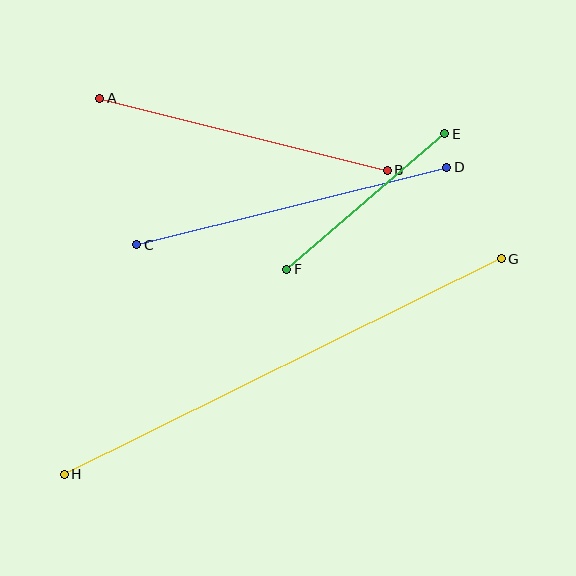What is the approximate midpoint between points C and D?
The midpoint is at approximately (292, 206) pixels.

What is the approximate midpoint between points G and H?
The midpoint is at approximately (283, 366) pixels.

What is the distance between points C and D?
The distance is approximately 320 pixels.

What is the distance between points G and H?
The distance is approximately 487 pixels.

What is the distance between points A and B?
The distance is approximately 296 pixels.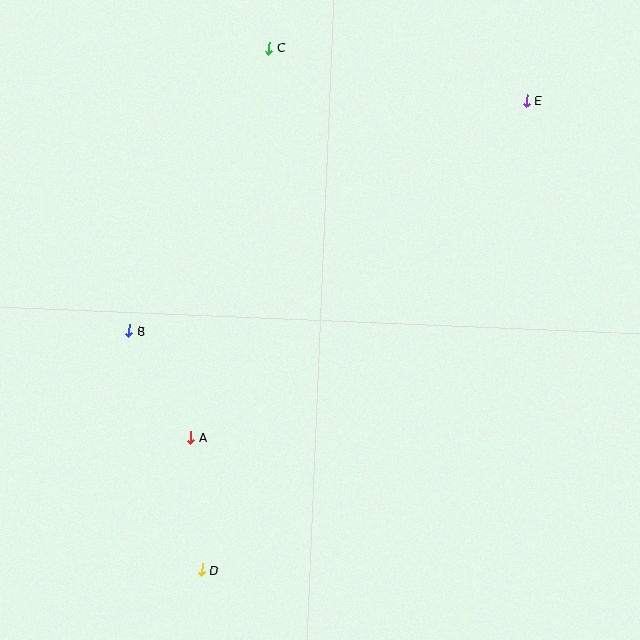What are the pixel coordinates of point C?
Point C is at (269, 48).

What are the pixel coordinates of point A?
Point A is at (191, 438).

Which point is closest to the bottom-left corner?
Point D is closest to the bottom-left corner.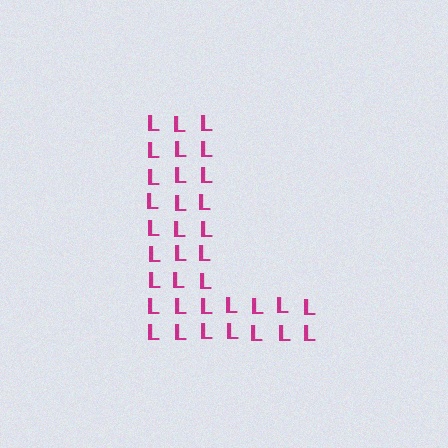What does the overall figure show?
The overall figure shows the letter L.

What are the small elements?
The small elements are letter L's.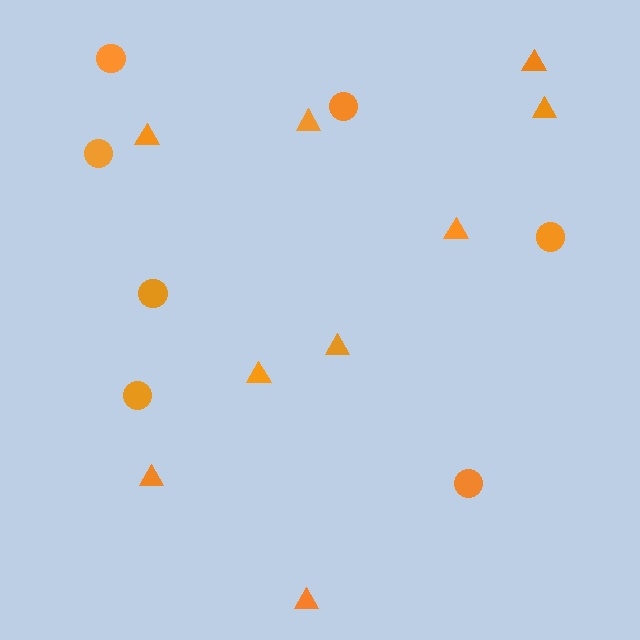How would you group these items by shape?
There are 2 groups: one group of circles (7) and one group of triangles (9).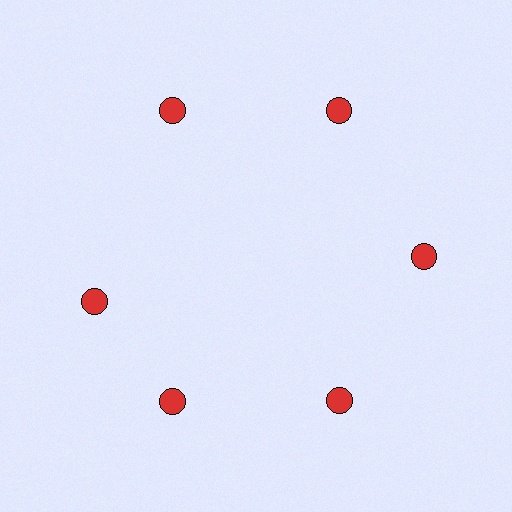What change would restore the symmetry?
The symmetry would be restored by rotating it back into even spacing with its neighbors so that all 6 circles sit at equal angles and equal distance from the center.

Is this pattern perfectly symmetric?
No. The 6 red circles are arranged in a ring, but one element near the 9 o'clock position is rotated out of alignment along the ring, breaking the 6-fold rotational symmetry.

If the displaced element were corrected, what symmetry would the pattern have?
It would have 6-fold rotational symmetry — the pattern would map onto itself every 60 degrees.